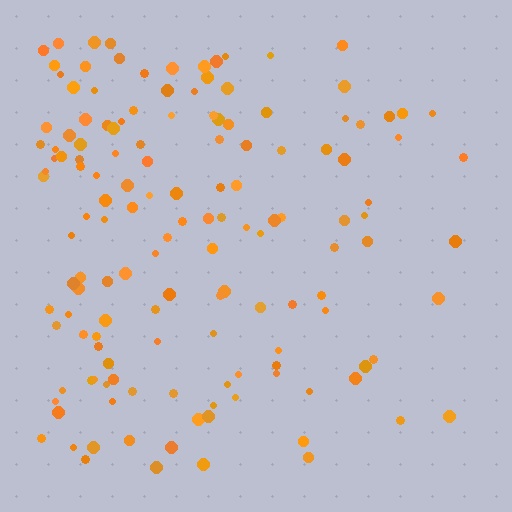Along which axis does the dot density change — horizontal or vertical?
Horizontal.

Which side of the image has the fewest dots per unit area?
The right.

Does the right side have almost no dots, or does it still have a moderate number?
Still a moderate number, just noticeably fewer than the left.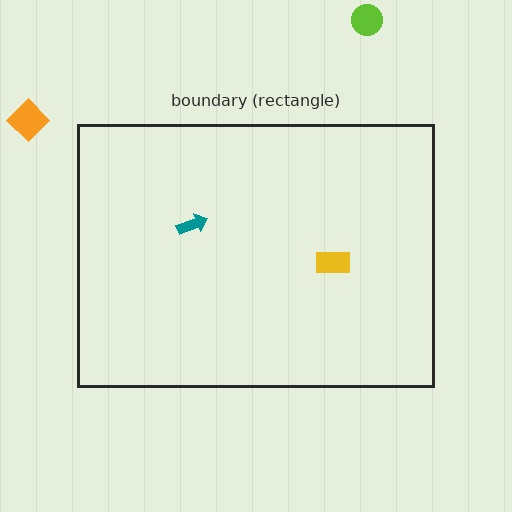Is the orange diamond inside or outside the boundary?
Outside.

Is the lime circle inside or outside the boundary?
Outside.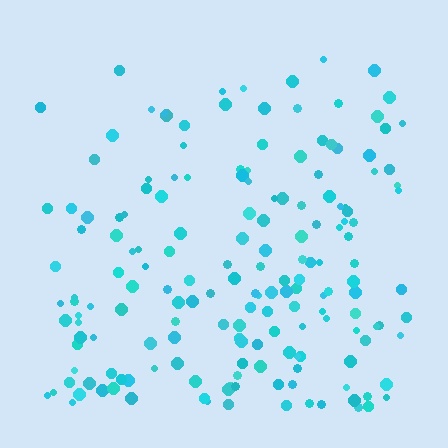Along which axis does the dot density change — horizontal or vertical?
Vertical.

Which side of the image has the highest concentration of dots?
The bottom.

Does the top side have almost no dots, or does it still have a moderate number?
Still a moderate number, just noticeably fewer than the bottom.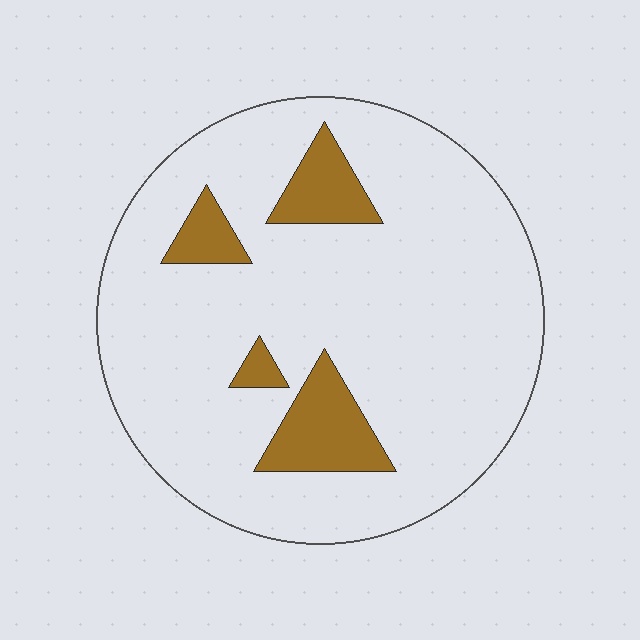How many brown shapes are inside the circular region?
4.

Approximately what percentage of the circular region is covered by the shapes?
Approximately 15%.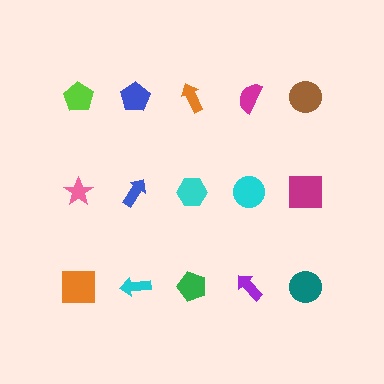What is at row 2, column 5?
A magenta square.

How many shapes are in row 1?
5 shapes.